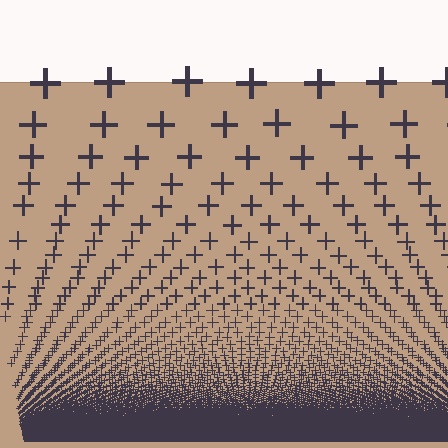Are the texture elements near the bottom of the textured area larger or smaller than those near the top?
Smaller. The gradient is inverted — elements near the bottom are smaller and denser.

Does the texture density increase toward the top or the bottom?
Density increases toward the bottom.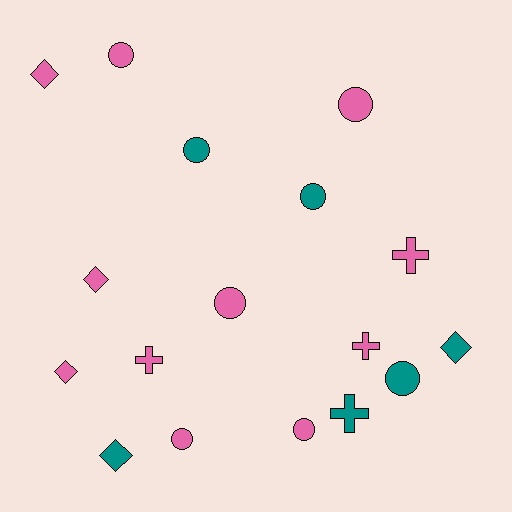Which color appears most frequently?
Pink, with 11 objects.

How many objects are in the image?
There are 17 objects.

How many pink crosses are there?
There are 3 pink crosses.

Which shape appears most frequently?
Circle, with 8 objects.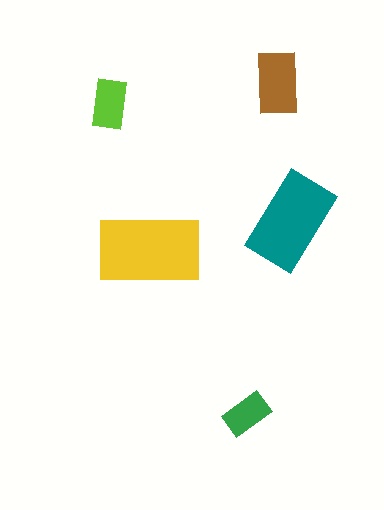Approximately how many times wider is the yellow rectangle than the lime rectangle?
About 2 times wider.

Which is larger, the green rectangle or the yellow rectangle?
The yellow one.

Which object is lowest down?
The green rectangle is bottommost.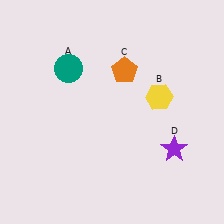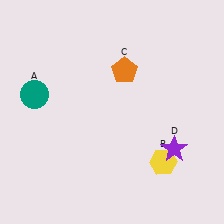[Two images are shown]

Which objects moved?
The objects that moved are: the teal circle (A), the yellow hexagon (B).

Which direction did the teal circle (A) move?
The teal circle (A) moved left.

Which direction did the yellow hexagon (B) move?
The yellow hexagon (B) moved down.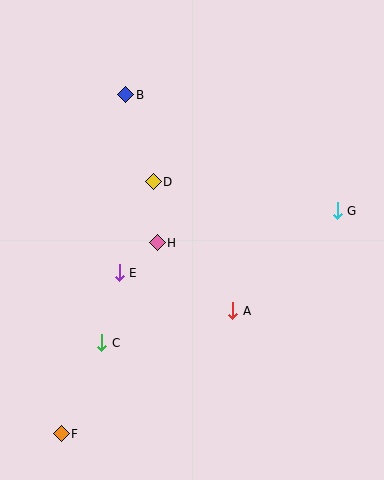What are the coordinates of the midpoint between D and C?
The midpoint between D and C is at (127, 262).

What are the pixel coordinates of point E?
Point E is at (119, 273).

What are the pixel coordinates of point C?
Point C is at (102, 343).